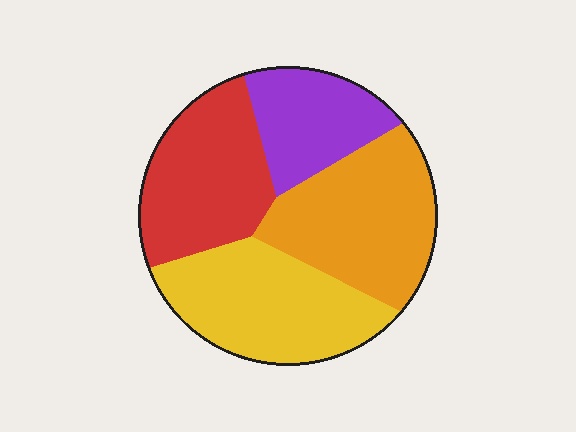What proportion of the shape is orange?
Orange covers roughly 30% of the shape.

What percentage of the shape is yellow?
Yellow takes up about one quarter (1/4) of the shape.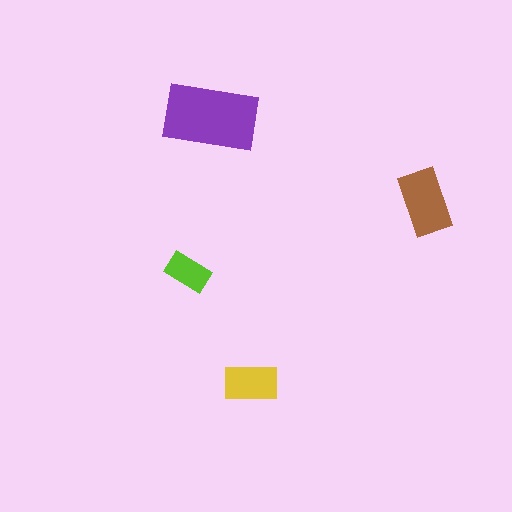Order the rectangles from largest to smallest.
the purple one, the brown one, the yellow one, the lime one.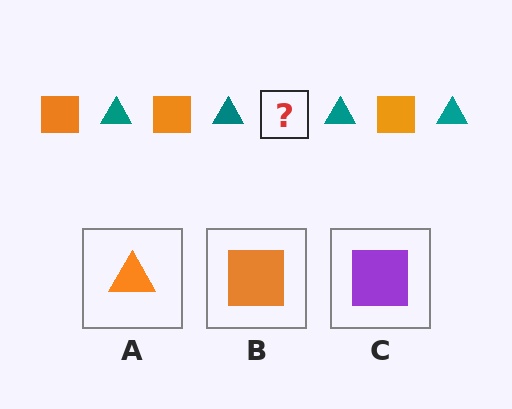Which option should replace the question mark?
Option B.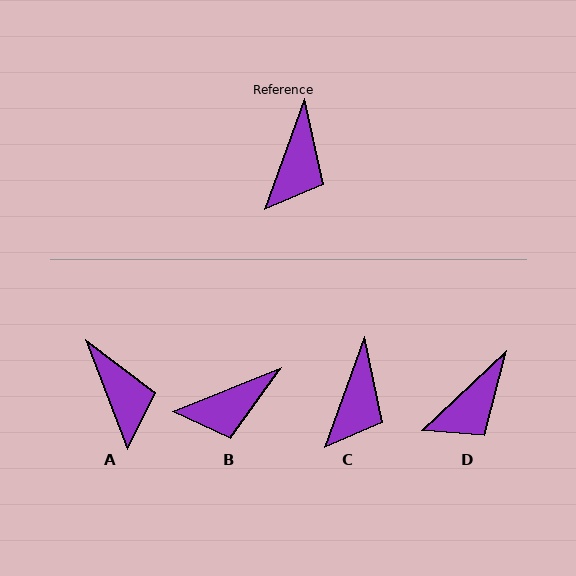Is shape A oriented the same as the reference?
No, it is off by about 41 degrees.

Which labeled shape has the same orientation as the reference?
C.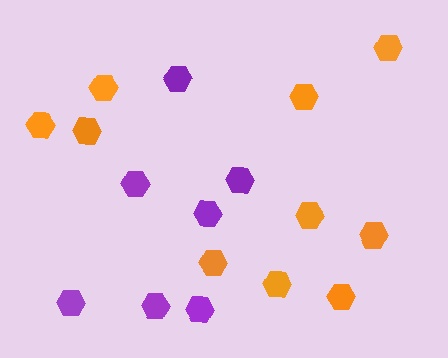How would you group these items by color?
There are 2 groups: one group of purple hexagons (7) and one group of orange hexagons (10).